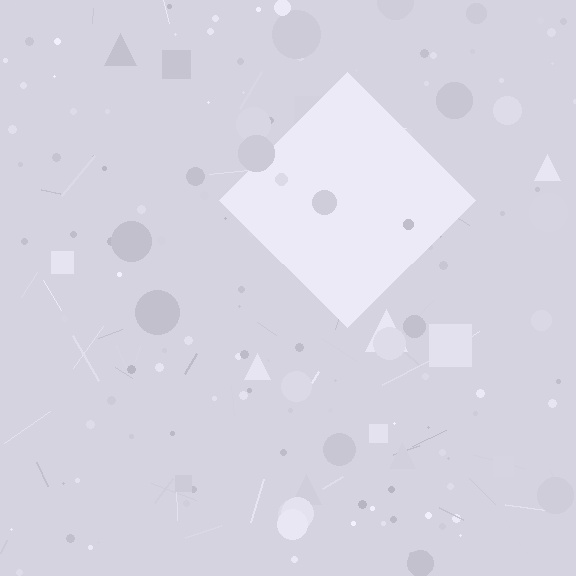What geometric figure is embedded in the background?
A diamond is embedded in the background.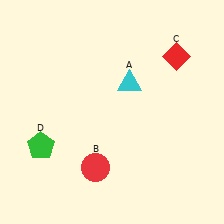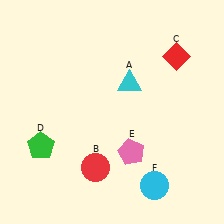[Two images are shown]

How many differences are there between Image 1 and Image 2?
There are 2 differences between the two images.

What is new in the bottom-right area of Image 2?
A cyan circle (F) was added in the bottom-right area of Image 2.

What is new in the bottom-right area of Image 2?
A pink pentagon (E) was added in the bottom-right area of Image 2.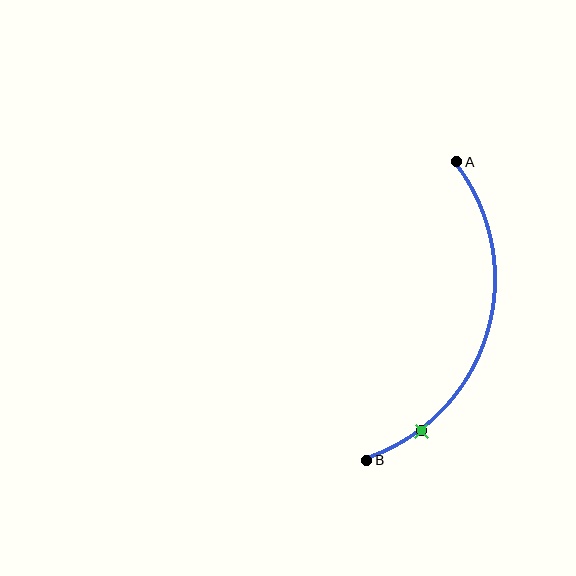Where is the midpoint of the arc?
The arc midpoint is the point on the curve farthest from the straight line joining A and B. It sits to the right of that line.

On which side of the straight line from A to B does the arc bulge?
The arc bulges to the right of the straight line connecting A and B.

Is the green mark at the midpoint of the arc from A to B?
No. The green mark lies on the arc but is closer to endpoint B. The arc midpoint would be at the point on the curve equidistant along the arc from both A and B.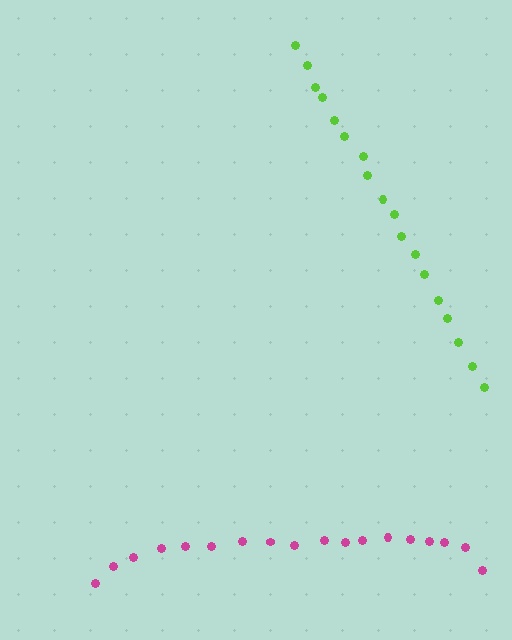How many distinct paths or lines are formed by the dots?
There are 2 distinct paths.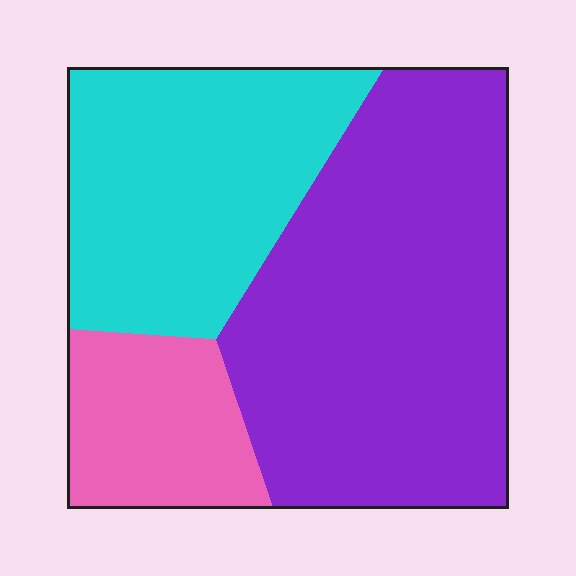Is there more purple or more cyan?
Purple.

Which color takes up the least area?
Pink, at roughly 15%.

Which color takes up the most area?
Purple, at roughly 50%.